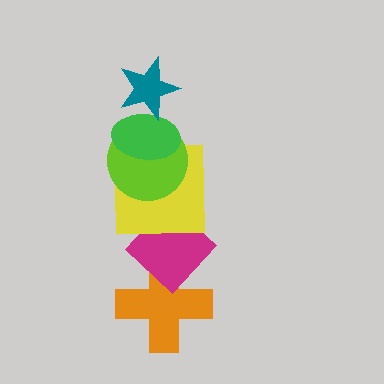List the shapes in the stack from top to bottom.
From top to bottom: the teal star, the green ellipse, the lime circle, the yellow square, the magenta diamond, the orange cross.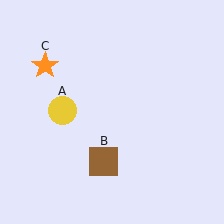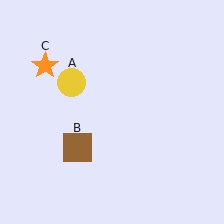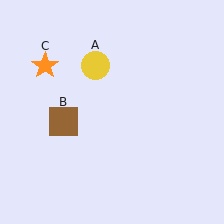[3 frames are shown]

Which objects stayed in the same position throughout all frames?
Orange star (object C) remained stationary.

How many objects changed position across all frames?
2 objects changed position: yellow circle (object A), brown square (object B).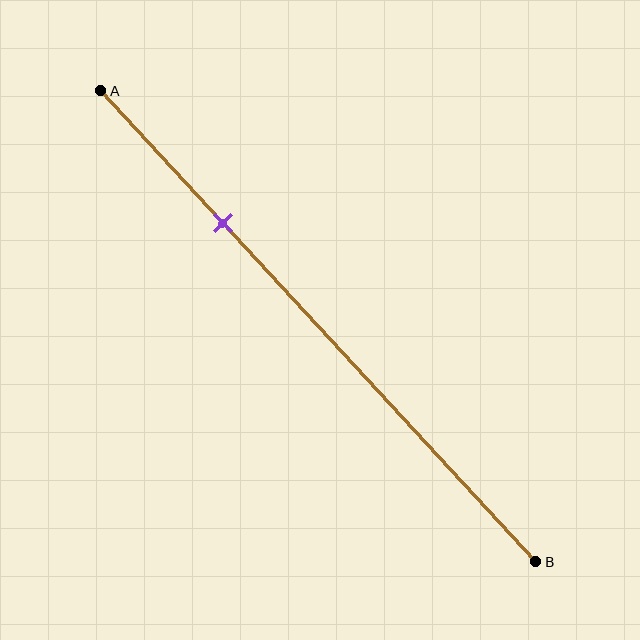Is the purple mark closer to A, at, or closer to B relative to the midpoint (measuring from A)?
The purple mark is closer to point A than the midpoint of segment AB.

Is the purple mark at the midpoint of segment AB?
No, the mark is at about 30% from A, not at the 50% midpoint.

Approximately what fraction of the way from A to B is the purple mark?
The purple mark is approximately 30% of the way from A to B.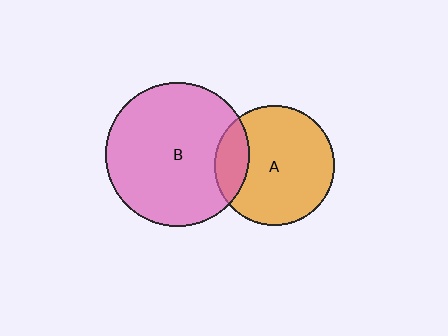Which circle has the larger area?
Circle B (pink).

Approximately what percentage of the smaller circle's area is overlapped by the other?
Approximately 20%.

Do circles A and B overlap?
Yes.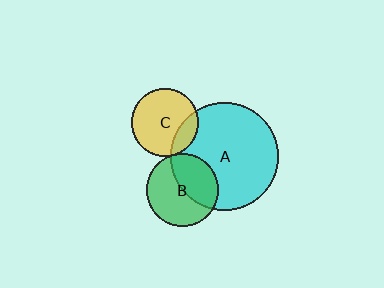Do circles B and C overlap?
Yes.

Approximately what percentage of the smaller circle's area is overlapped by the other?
Approximately 5%.